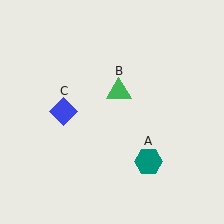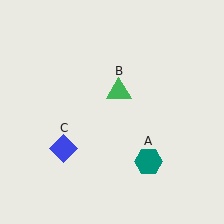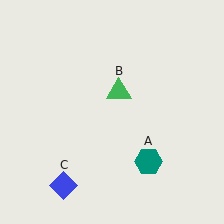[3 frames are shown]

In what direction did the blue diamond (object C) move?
The blue diamond (object C) moved down.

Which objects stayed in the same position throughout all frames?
Teal hexagon (object A) and green triangle (object B) remained stationary.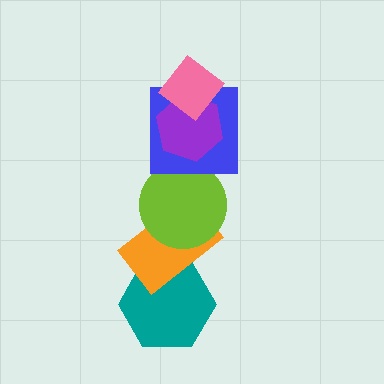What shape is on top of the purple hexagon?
The pink diamond is on top of the purple hexagon.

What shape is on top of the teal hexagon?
The orange rectangle is on top of the teal hexagon.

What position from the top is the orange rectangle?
The orange rectangle is 5th from the top.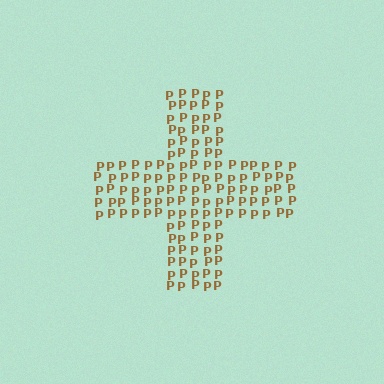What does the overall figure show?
The overall figure shows a cross.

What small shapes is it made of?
It is made of small letter P's.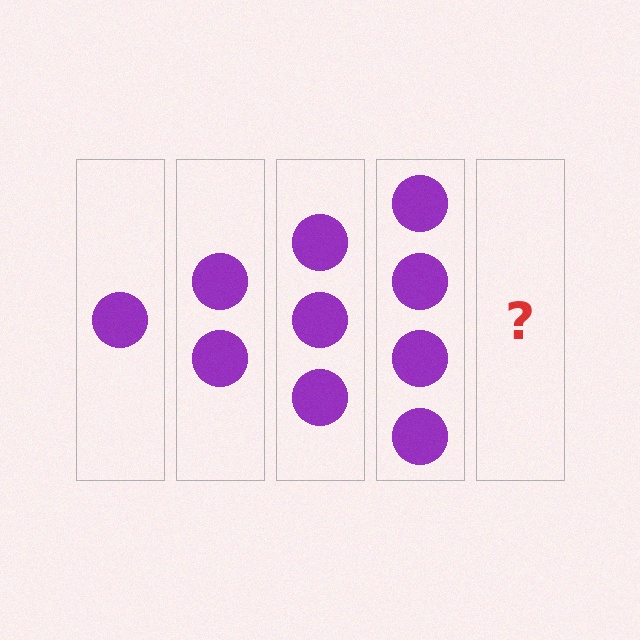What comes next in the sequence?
The next element should be 5 circles.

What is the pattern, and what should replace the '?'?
The pattern is that each step adds one more circle. The '?' should be 5 circles.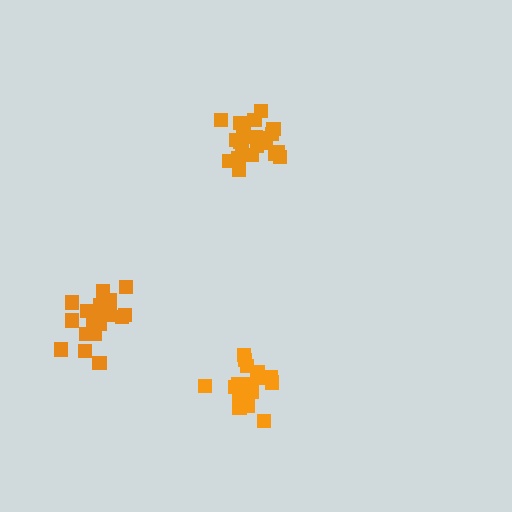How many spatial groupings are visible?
There are 3 spatial groupings.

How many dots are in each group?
Group 1: 21 dots, Group 2: 21 dots, Group 3: 21 dots (63 total).